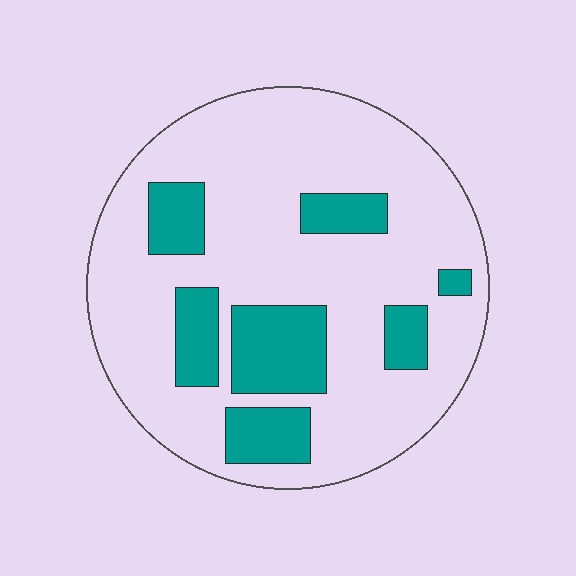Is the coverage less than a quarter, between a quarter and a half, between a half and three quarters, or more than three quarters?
Less than a quarter.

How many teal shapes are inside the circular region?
7.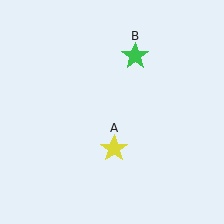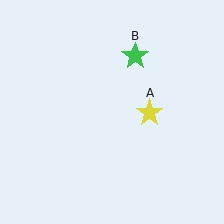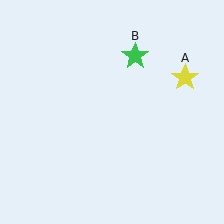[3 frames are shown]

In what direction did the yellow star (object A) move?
The yellow star (object A) moved up and to the right.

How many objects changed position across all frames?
1 object changed position: yellow star (object A).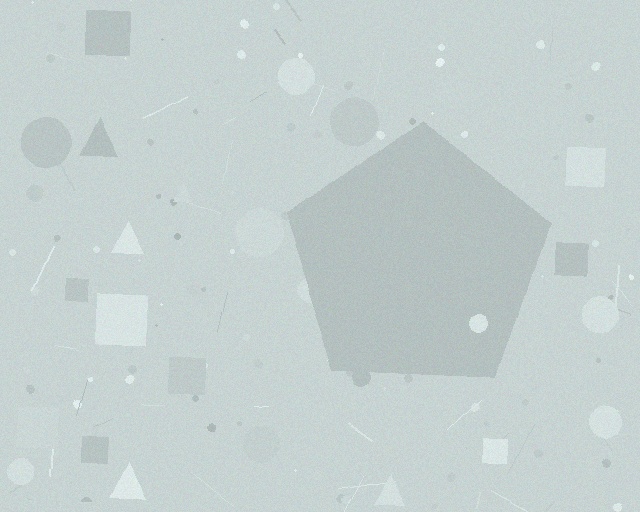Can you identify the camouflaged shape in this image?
The camouflaged shape is a pentagon.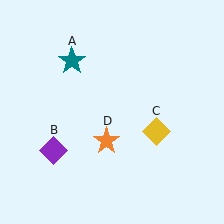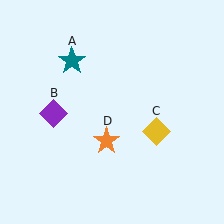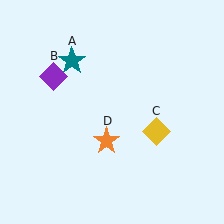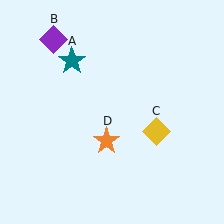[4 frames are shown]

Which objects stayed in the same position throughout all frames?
Teal star (object A) and yellow diamond (object C) and orange star (object D) remained stationary.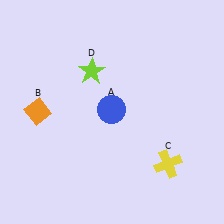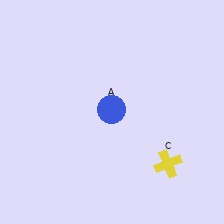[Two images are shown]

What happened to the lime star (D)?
The lime star (D) was removed in Image 2. It was in the top-left area of Image 1.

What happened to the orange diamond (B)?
The orange diamond (B) was removed in Image 2. It was in the top-left area of Image 1.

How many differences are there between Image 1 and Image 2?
There are 2 differences between the two images.